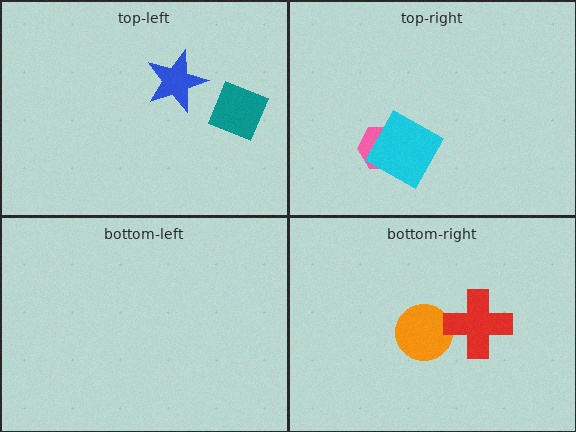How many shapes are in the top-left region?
2.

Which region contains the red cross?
The bottom-right region.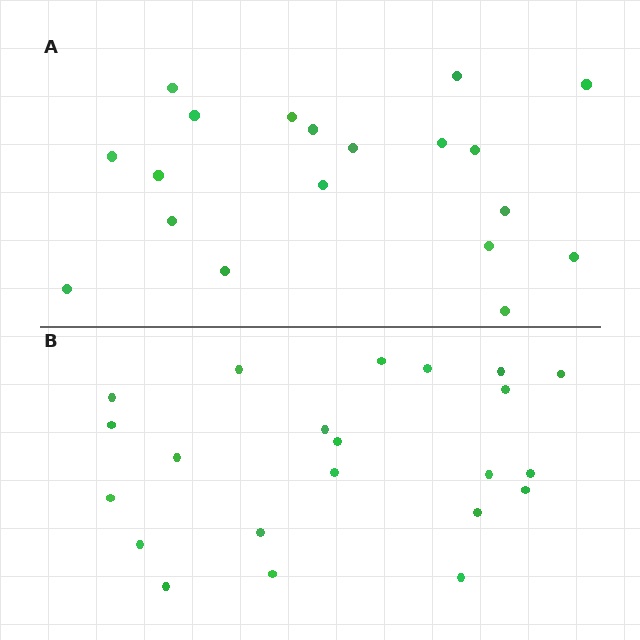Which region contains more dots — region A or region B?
Region B (the bottom region) has more dots.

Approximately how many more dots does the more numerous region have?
Region B has just a few more — roughly 2 or 3 more dots than region A.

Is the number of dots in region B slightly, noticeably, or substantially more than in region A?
Region B has only slightly more — the two regions are fairly close. The ratio is roughly 1.2 to 1.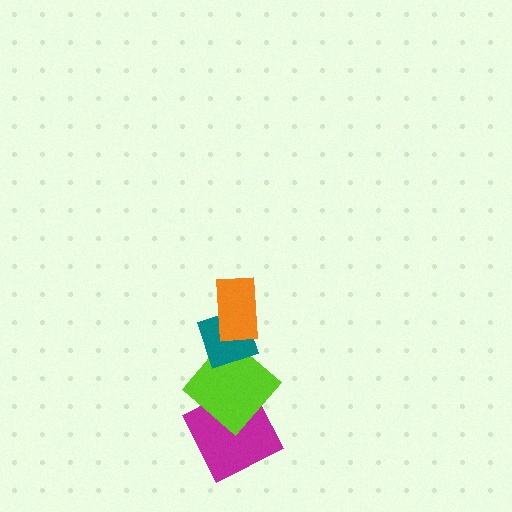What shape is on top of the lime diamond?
The teal diamond is on top of the lime diamond.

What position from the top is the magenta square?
The magenta square is 4th from the top.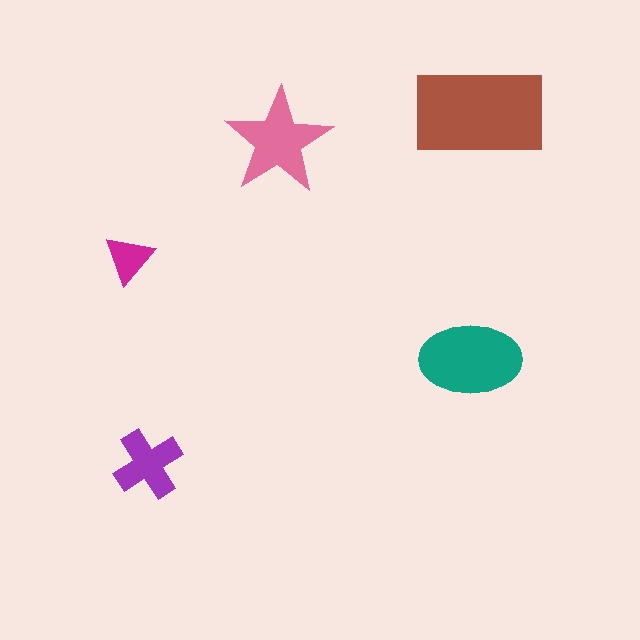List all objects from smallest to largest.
The magenta triangle, the purple cross, the pink star, the teal ellipse, the brown rectangle.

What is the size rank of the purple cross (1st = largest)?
4th.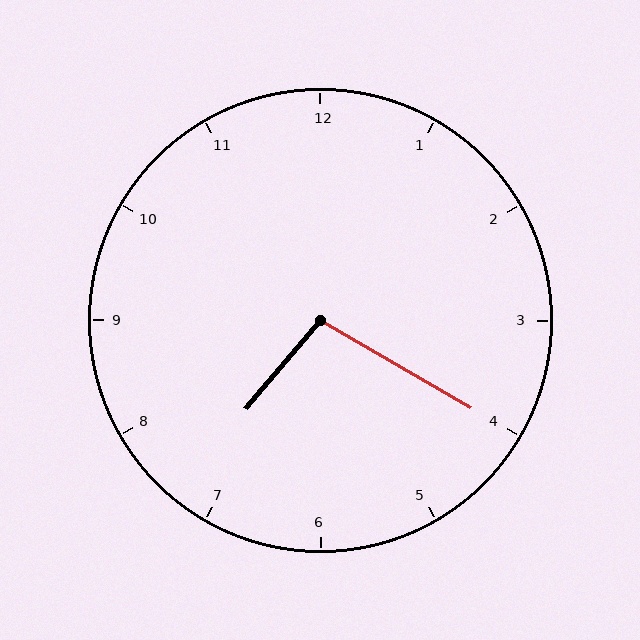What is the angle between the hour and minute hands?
Approximately 100 degrees.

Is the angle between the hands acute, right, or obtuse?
It is obtuse.